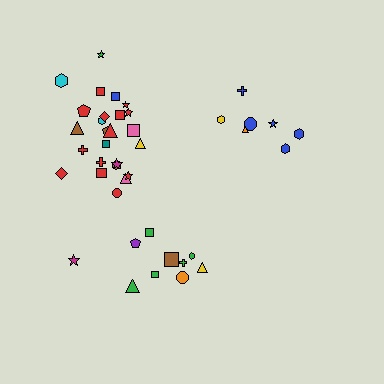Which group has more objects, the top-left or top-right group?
The top-left group.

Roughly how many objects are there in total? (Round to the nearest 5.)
Roughly 40 objects in total.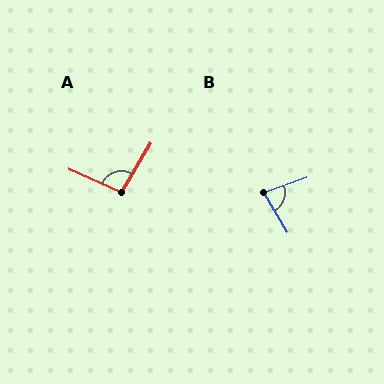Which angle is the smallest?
B, at approximately 78 degrees.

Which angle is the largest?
A, at approximately 97 degrees.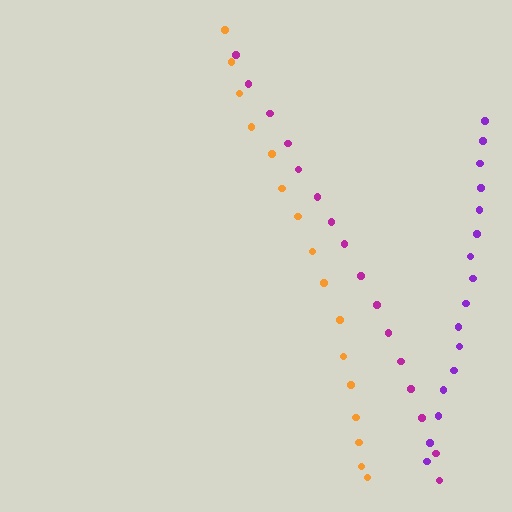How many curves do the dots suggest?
There are 3 distinct paths.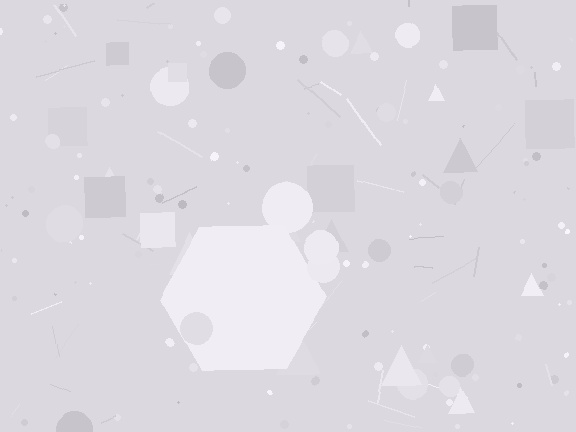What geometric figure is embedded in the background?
A hexagon is embedded in the background.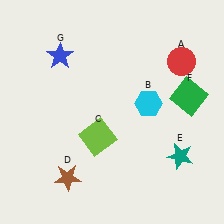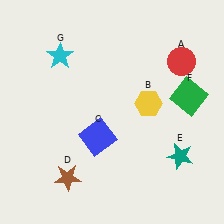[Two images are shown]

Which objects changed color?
B changed from cyan to yellow. C changed from lime to blue. G changed from blue to cyan.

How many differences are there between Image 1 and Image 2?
There are 3 differences between the two images.